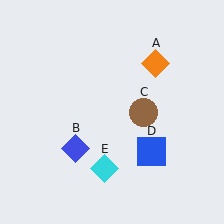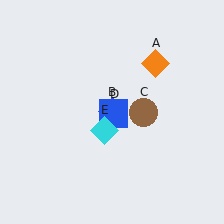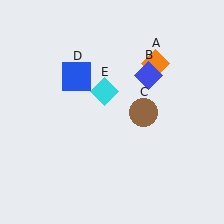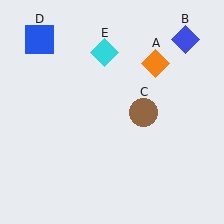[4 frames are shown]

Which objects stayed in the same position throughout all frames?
Orange diamond (object A) and brown circle (object C) remained stationary.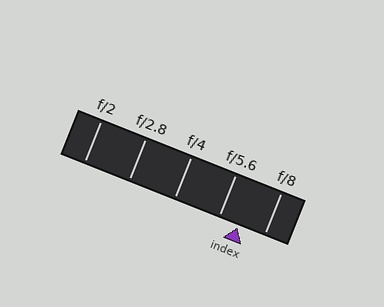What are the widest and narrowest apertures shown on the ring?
The widest aperture shown is f/2 and the narrowest is f/8.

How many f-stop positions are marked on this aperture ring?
There are 5 f-stop positions marked.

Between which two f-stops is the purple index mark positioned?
The index mark is between f/5.6 and f/8.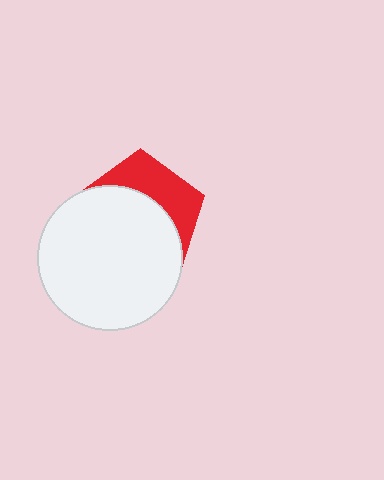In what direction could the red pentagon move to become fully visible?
The red pentagon could move up. That would shift it out from behind the white circle entirely.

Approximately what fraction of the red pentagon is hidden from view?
Roughly 64% of the red pentagon is hidden behind the white circle.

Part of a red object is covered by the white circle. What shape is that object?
It is a pentagon.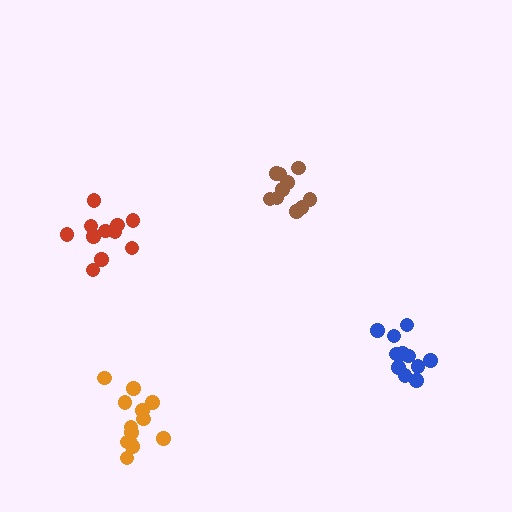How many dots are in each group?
Group 1: 10 dots, Group 2: 11 dots, Group 3: 13 dots, Group 4: 11 dots (45 total).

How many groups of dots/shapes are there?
There are 4 groups.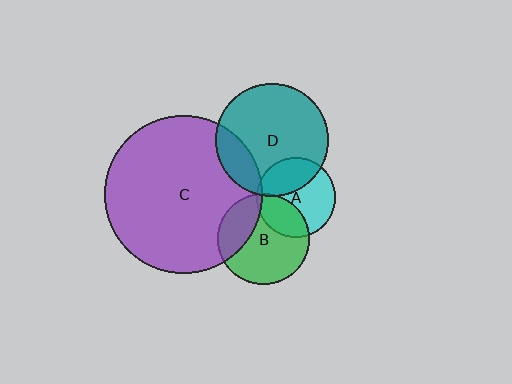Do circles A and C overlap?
Yes.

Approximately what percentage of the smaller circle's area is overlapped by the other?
Approximately 5%.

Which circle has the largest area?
Circle C (purple).